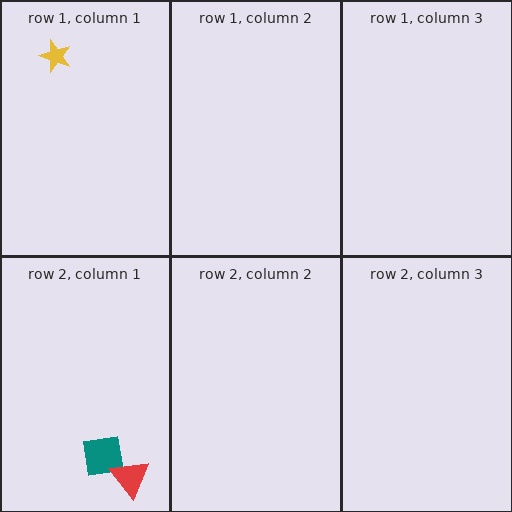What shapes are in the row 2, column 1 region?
The teal square, the red triangle.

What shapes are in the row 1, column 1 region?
The yellow star.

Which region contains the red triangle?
The row 2, column 1 region.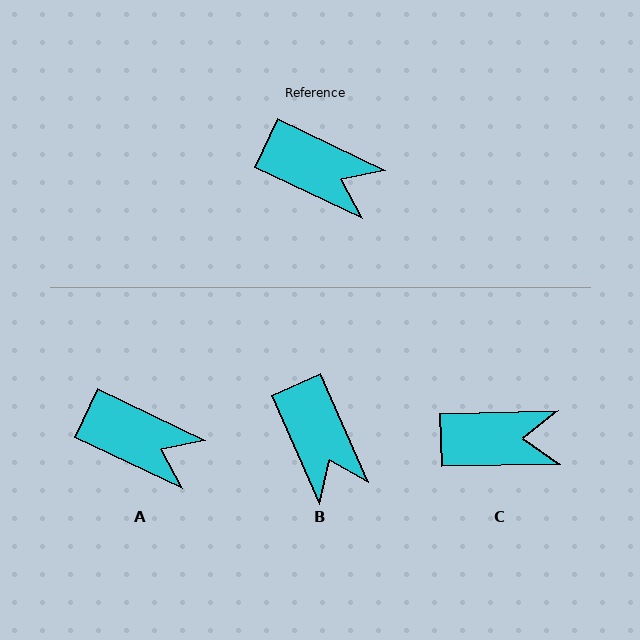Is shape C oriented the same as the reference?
No, it is off by about 27 degrees.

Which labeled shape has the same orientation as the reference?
A.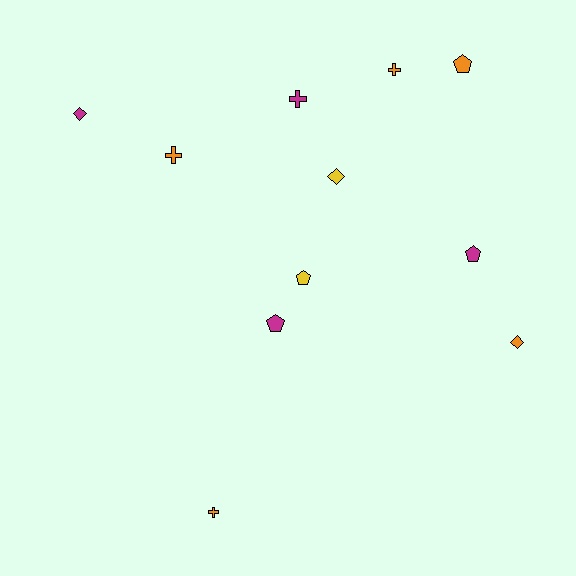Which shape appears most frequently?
Cross, with 4 objects.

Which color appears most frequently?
Orange, with 5 objects.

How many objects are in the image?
There are 11 objects.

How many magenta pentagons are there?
There are 2 magenta pentagons.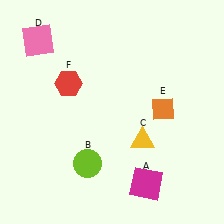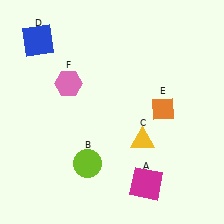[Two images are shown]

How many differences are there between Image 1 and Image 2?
There are 2 differences between the two images.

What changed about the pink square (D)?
In Image 1, D is pink. In Image 2, it changed to blue.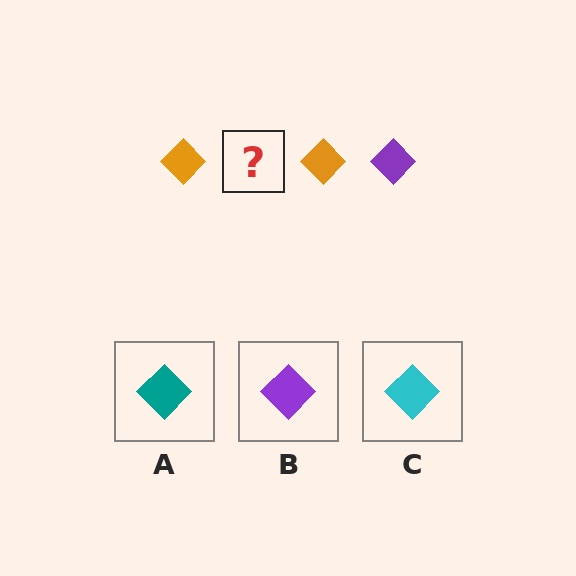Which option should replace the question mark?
Option B.